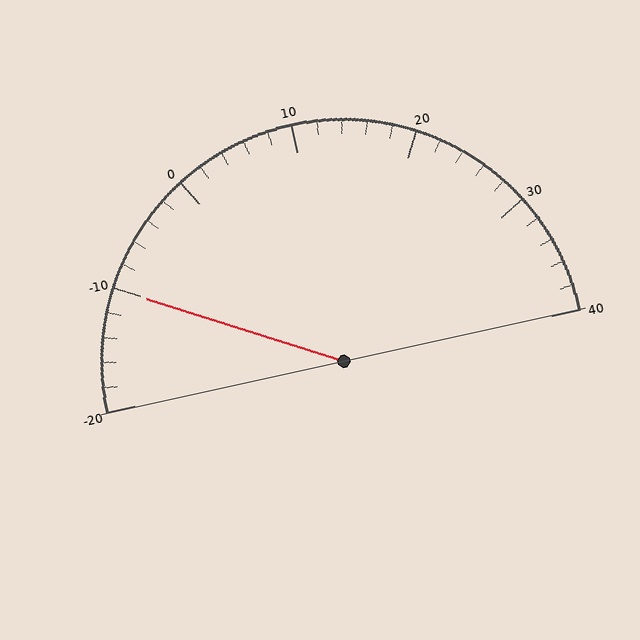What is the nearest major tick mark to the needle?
The nearest major tick mark is -10.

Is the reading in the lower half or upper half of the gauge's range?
The reading is in the lower half of the range (-20 to 40).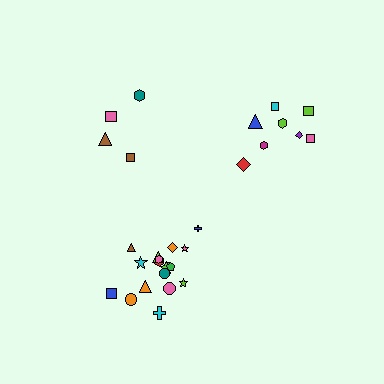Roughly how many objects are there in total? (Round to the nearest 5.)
Roughly 30 objects in total.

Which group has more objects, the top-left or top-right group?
The top-right group.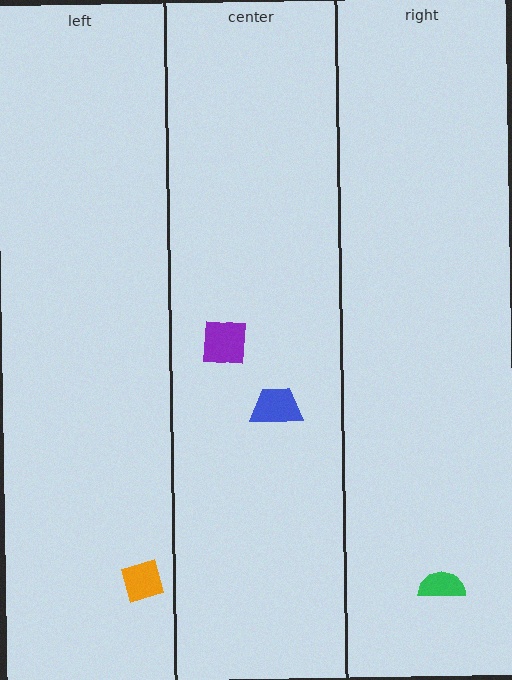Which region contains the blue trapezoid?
The center region.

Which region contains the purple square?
The center region.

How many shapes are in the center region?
2.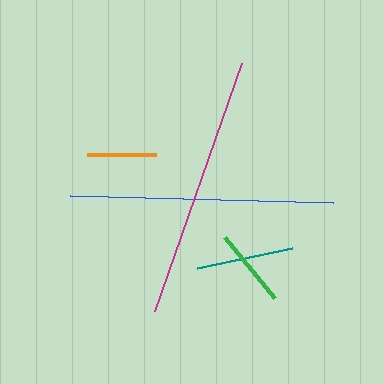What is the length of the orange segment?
The orange segment is approximately 69 pixels long.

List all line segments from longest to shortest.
From longest to shortest: blue, magenta, teal, green, orange.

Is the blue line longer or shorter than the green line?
The blue line is longer than the green line.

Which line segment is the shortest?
The orange line is the shortest at approximately 69 pixels.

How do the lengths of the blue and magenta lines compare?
The blue and magenta lines are approximately the same length.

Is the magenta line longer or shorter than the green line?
The magenta line is longer than the green line.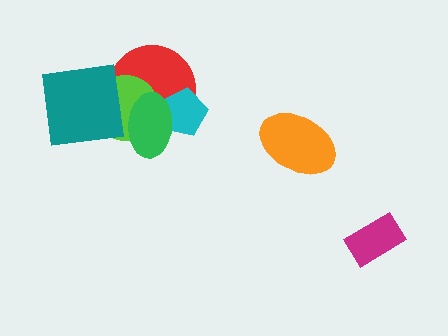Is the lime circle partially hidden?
Yes, it is partially covered by another shape.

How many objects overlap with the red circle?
4 objects overlap with the red circle.